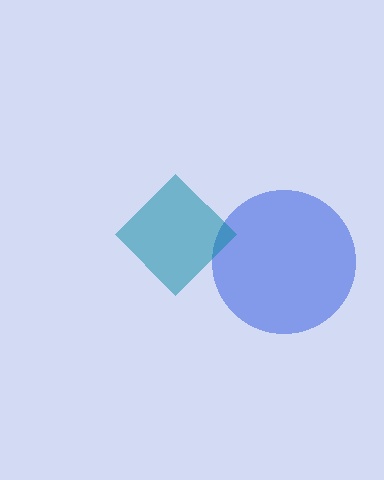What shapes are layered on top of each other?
The layered shapes are: a blue circle, a teal diamond.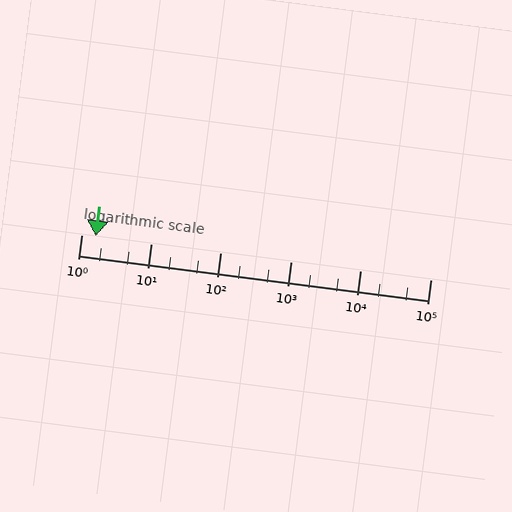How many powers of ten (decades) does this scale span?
The scale spans 5 decades, from 1 to 100000.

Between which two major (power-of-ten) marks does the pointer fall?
The pointer is between 1 and 10.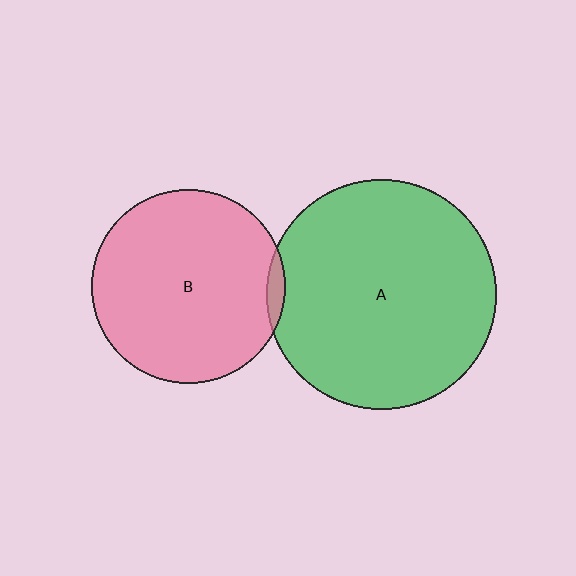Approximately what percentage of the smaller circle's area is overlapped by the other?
Approximately 5%.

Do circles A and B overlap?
Yes.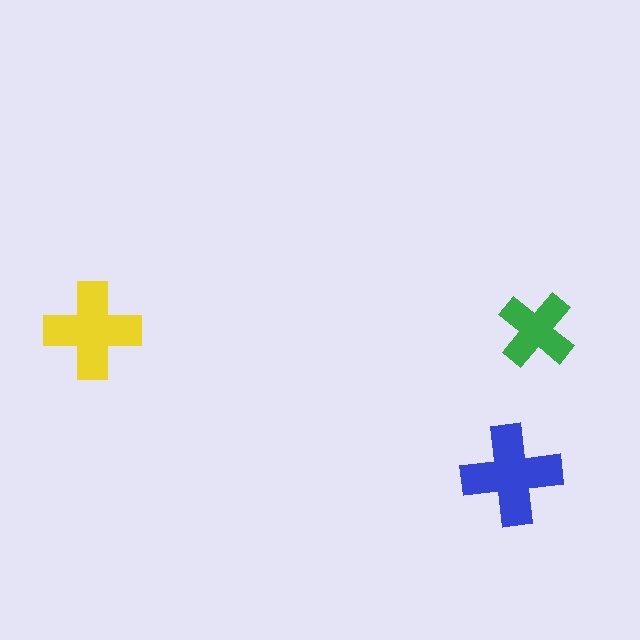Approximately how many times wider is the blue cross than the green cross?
About 1.5 times wider.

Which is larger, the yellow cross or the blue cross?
The blue one.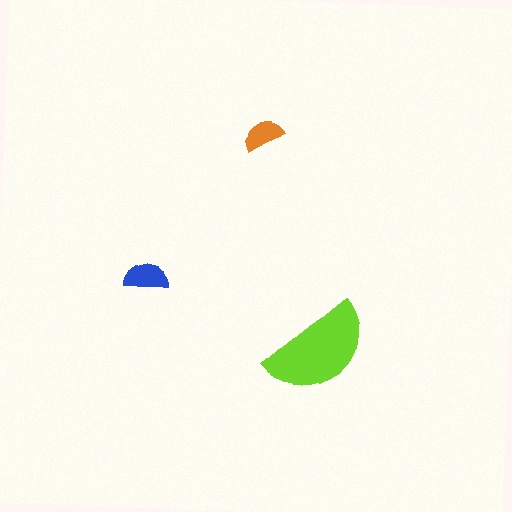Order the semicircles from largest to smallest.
the lime one, the blue one, the orange one.